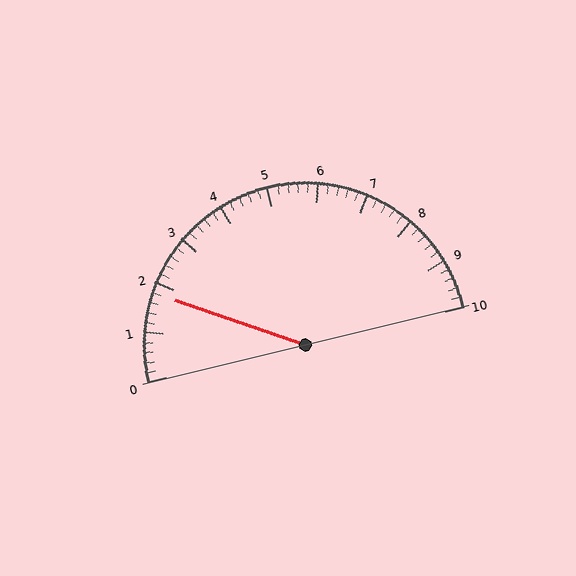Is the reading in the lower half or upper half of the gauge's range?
The reading is in the lower half of the range (0 to 10).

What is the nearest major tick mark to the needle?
The nearest major tick mark is 2.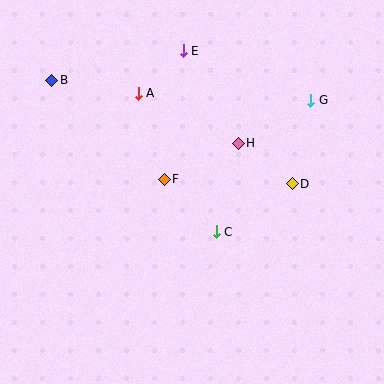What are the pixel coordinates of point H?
Point H is at (238, 143).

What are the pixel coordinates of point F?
Point F is at (164, 179).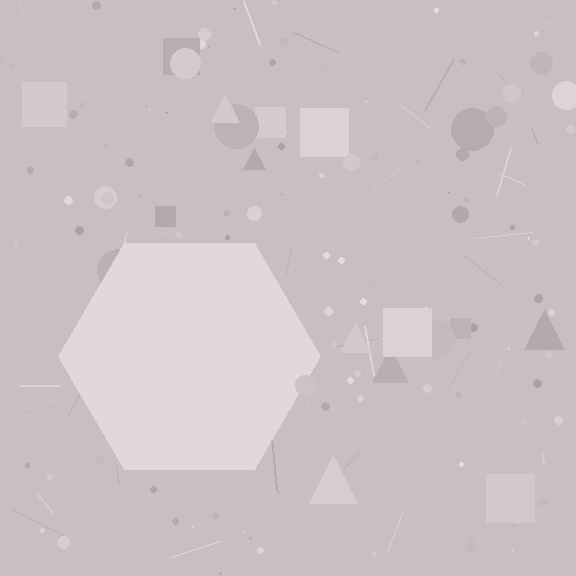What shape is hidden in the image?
A hexagon is hidden in the image.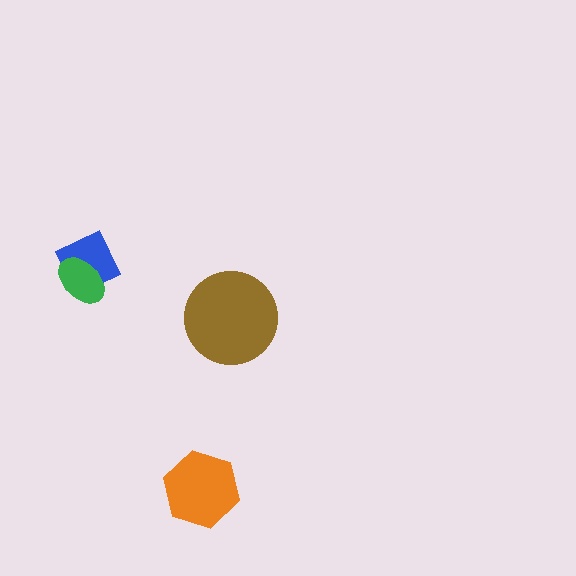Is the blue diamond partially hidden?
Yes, it is partially covered by another shape.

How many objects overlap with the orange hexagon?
0 objects overlap with the orange hexagon.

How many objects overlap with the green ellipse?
1 object overlaps with the green ellipse.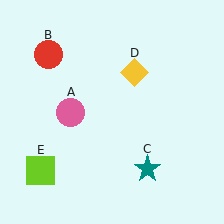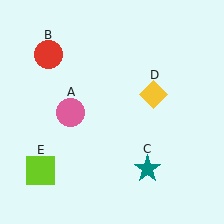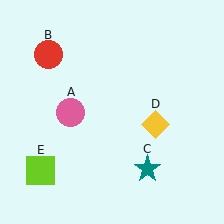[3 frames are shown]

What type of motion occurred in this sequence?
The yellow diamond (object D) rotated clockwise around the center of the scene.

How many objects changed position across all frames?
1 object changed position: yellow diamond (object D).